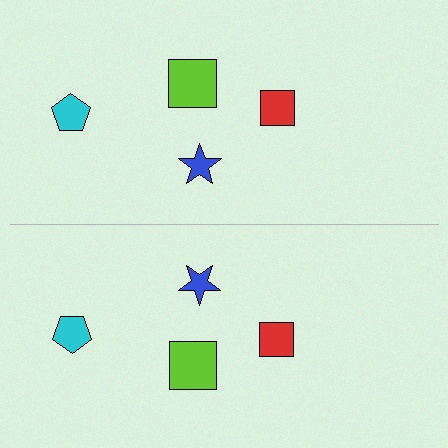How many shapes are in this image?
There are 8 shapes in this image.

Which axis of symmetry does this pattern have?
The pattern has a horizontal axis of symmetry running through the center of the image.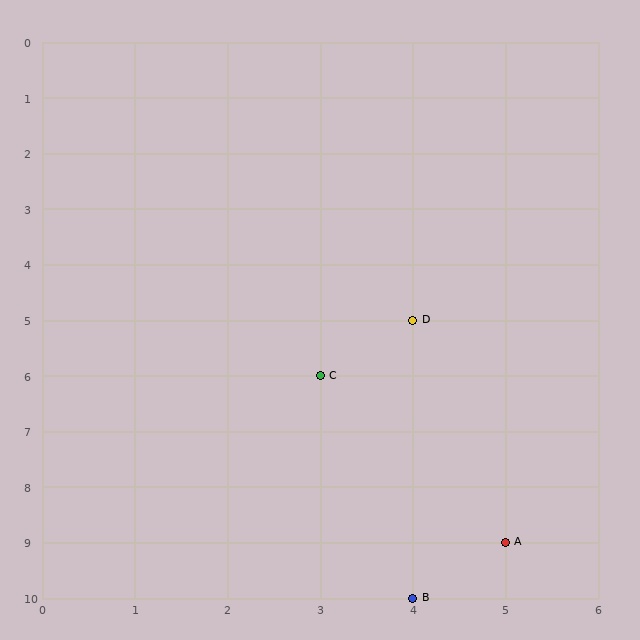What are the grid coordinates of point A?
Point A is at grid coordinates (5, 9).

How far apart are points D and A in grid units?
Points D and A are 1 column and 4 rows apart (about 4.1 grid units diagonally).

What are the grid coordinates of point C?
Point C is at grid coordinates (3, 6).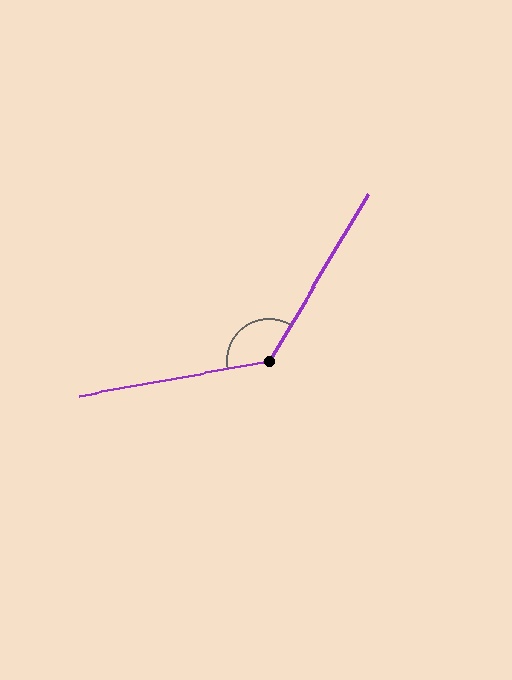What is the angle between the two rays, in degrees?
Approximately 131 degrees.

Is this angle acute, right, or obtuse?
It is obtuse.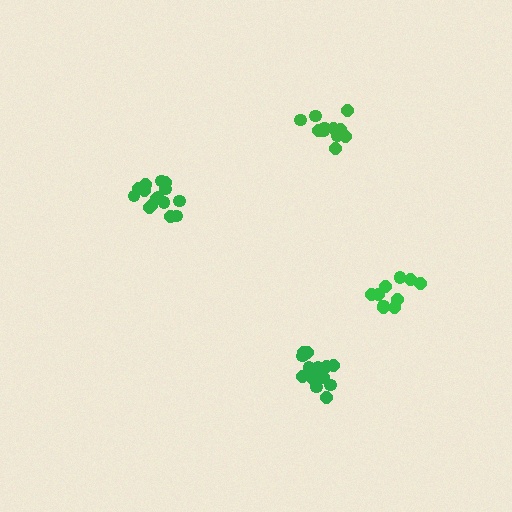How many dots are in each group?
Group 1: 15 dots, Group 2: 10 dots, Group 3: 11 dots, Group 4: 15 dots (51 total).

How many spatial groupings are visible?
There are 4 spatial groupings.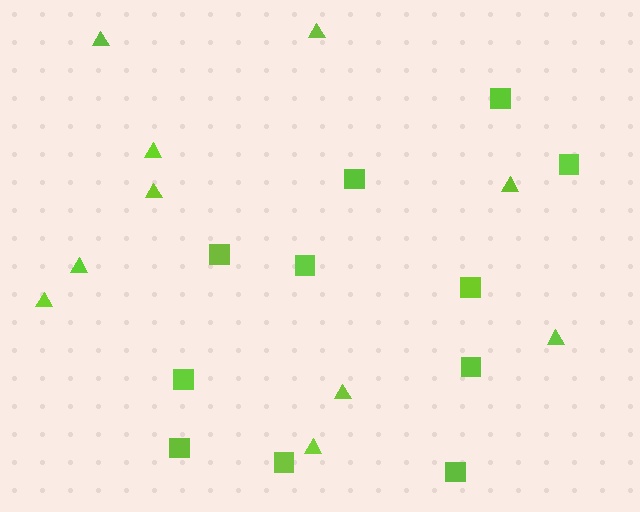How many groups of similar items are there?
There are 2 groups: one group of squares (11) and one group of triangles (10).